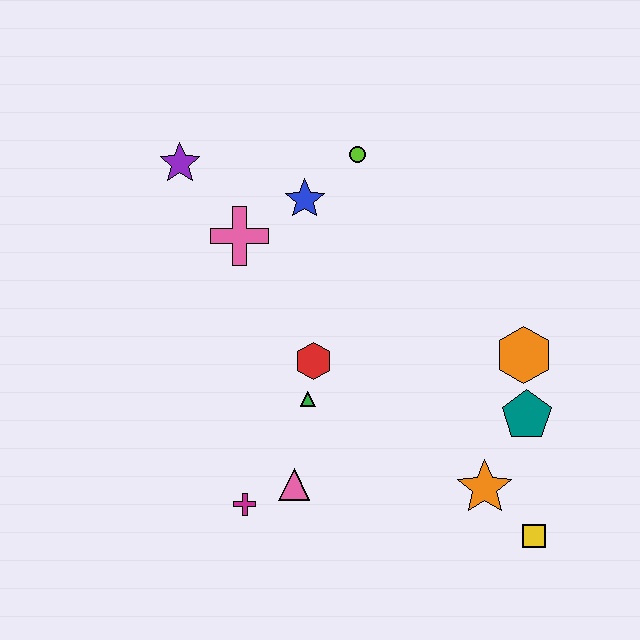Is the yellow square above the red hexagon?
No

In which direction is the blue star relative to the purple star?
The blue star is to the right of the purple star.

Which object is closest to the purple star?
The pink cross is closest to the purple star.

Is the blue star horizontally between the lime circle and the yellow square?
No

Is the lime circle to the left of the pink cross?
No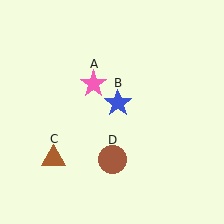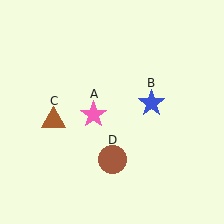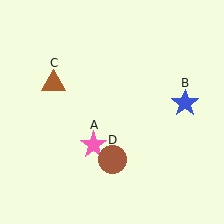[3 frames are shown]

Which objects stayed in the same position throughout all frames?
Brown circle (object D) remained stationary.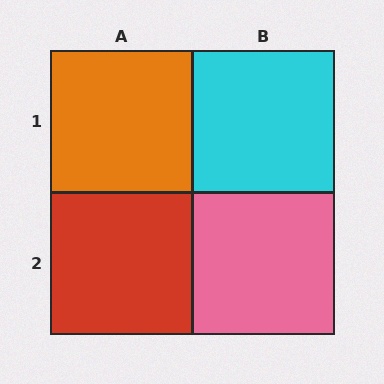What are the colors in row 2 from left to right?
Red, pink.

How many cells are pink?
1 cell is pink.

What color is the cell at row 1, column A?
Orange.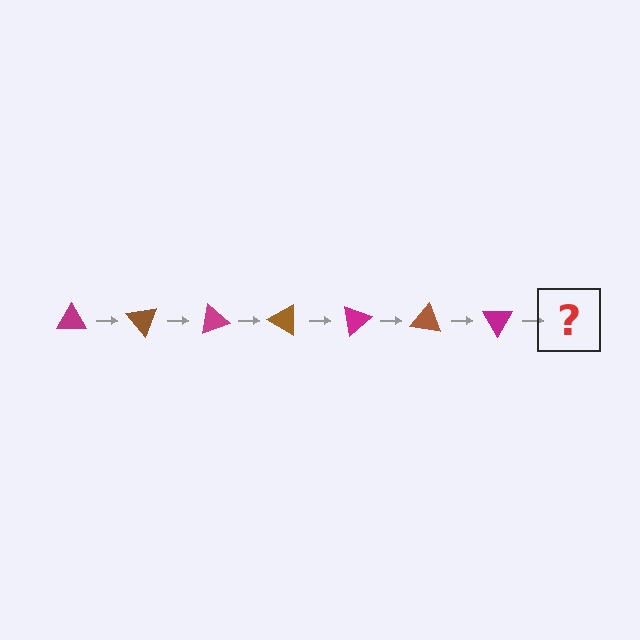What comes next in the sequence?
The next element should be a brown triangle, rotated 350 degrees from the start.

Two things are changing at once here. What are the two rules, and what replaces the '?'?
The two rules are that it rotates 50 degrees each step and the color cycles through magenta and brown. The '?' should be a brown triangle, rotated 350 degrees from the start.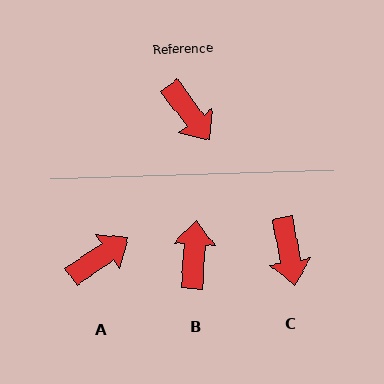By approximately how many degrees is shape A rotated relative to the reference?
Approximately 88 degrees counter-clockwise.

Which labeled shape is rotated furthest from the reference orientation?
B, about 140 degrees away.